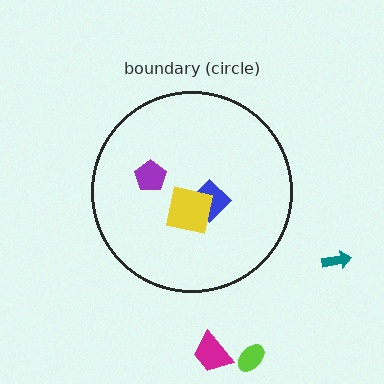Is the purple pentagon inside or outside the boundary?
Inside.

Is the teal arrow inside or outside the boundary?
Outside.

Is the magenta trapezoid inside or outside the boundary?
Outside.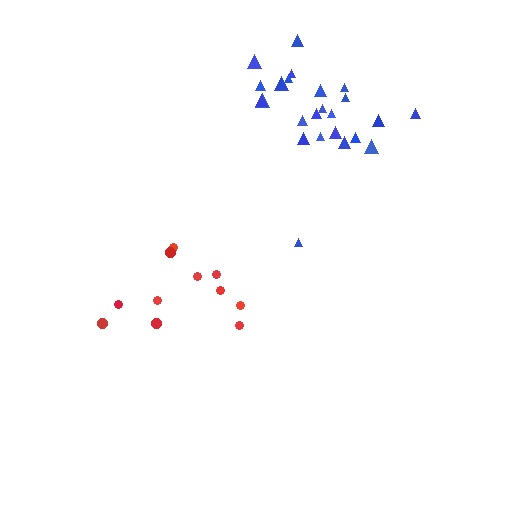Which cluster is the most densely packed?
Red.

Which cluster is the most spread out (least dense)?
Blue.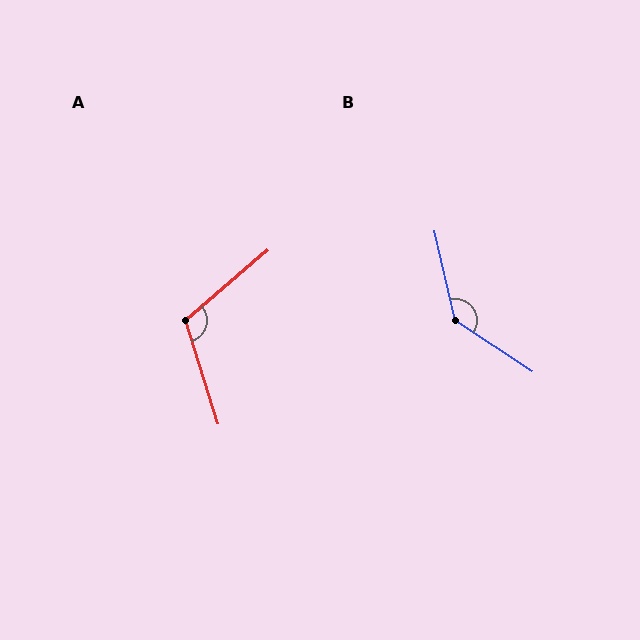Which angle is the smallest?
A, at approximately 113 degrees.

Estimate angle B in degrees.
Approximately 137 degrees.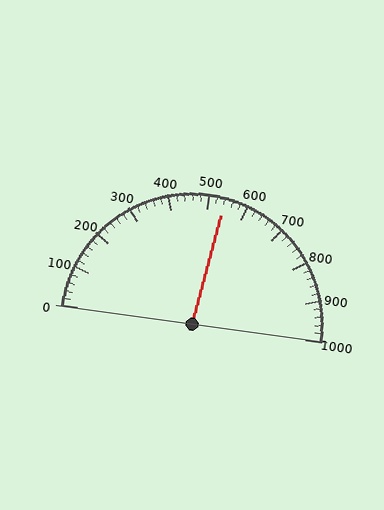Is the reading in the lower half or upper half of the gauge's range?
The reading is in the upper half of the range (0 to 1000).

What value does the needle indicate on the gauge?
The needle indicates approximately 540.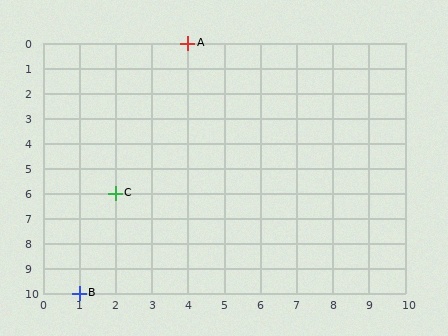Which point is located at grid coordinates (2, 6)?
Point C is at (2, 6).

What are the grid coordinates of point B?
Point B is at grid coordinates (1, 10).